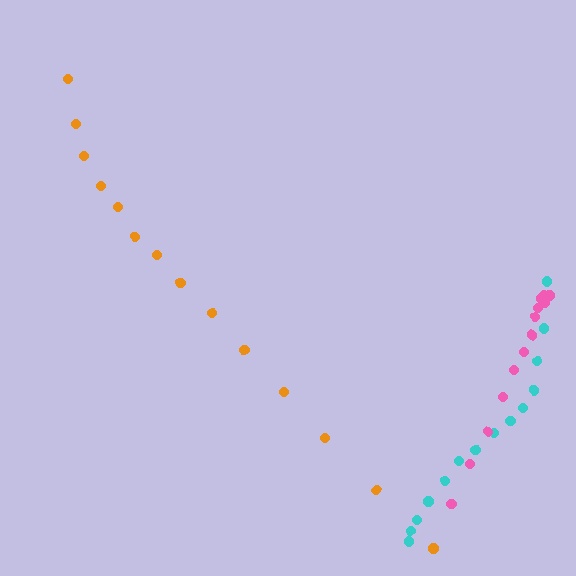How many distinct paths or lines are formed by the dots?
There are 3 distinct paths.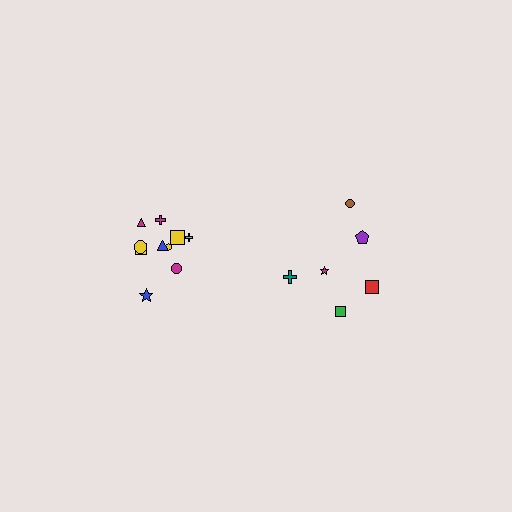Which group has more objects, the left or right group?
The left group.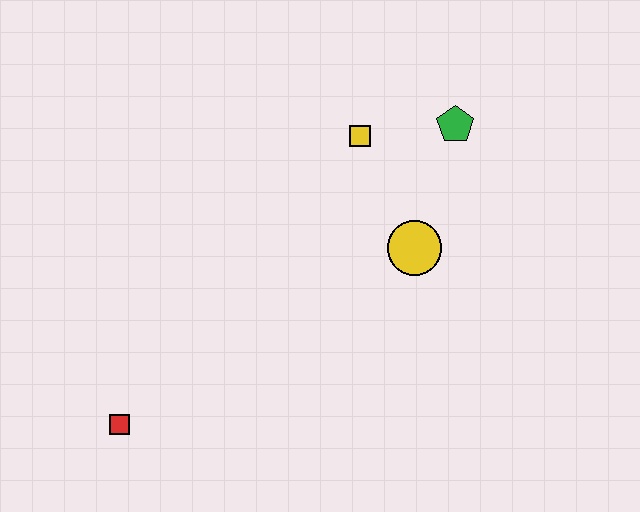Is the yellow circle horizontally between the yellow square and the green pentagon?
Yes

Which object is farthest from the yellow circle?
The red square is farthest from the yellow circle.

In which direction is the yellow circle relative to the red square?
The yellow circle is to the right of the red square.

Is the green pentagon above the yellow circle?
Yes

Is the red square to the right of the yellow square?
No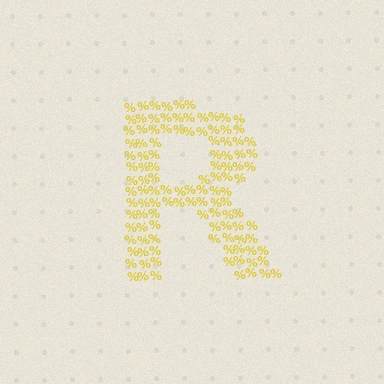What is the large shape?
The large shape is the letter R.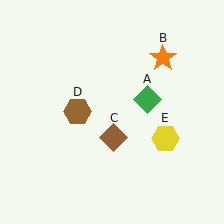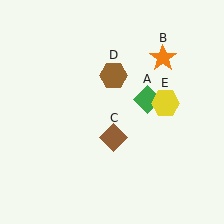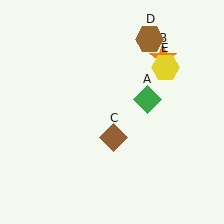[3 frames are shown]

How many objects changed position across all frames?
2 objects changed position: brown hexagon (object D), yellow hexagon (object E).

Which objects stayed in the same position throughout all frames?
Green diamond (object A) and orange star (object B) and brown diamond (object C) remained stationary.